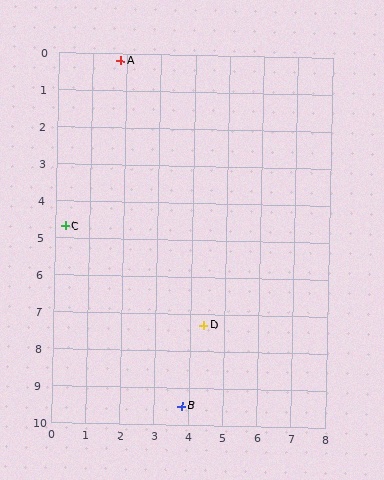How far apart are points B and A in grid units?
Points B and A are about 9.5 grid units apart.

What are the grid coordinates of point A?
Point A is at approximately (1.8, 0.2).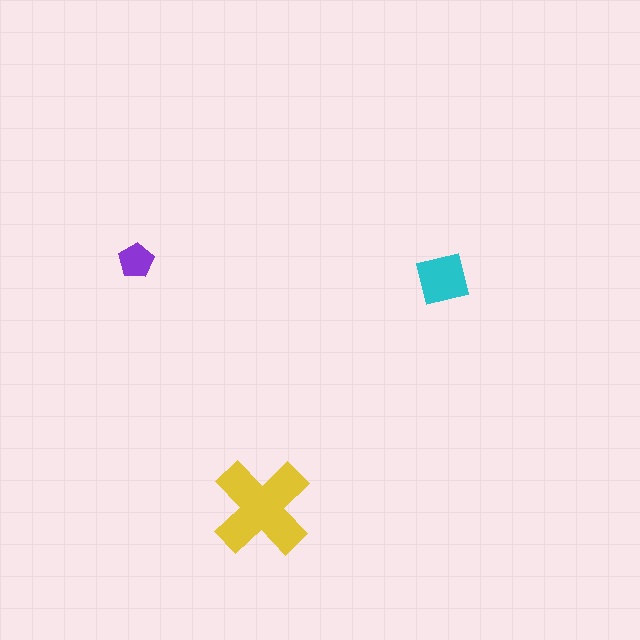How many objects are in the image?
There are 3 objects in the image.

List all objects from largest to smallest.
The yellow cross, the cyan square, the purple pentagon.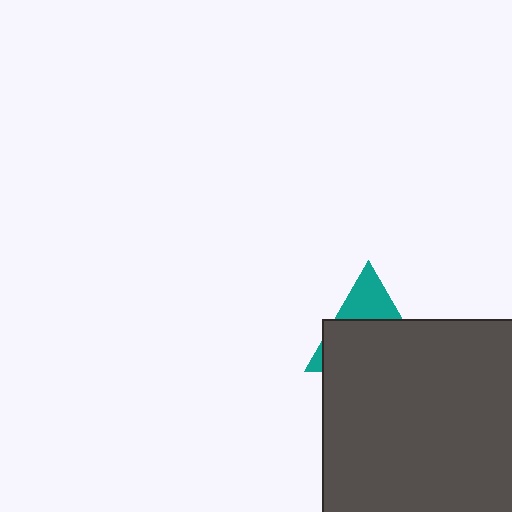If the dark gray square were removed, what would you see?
You would see the complete teal triangle.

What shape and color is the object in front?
The object in front is a dark gray square.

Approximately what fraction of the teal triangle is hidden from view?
Roughly 68% of the teal triangle is hidden behind the dark gray square.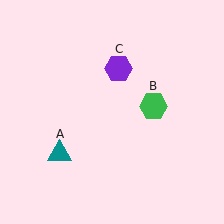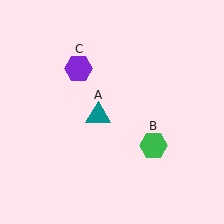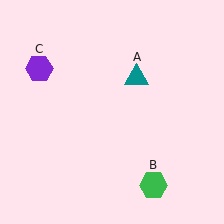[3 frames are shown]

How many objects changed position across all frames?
3 objects changed position: teal triangle (object A), green hexagon (object B), purple hexagon (object C).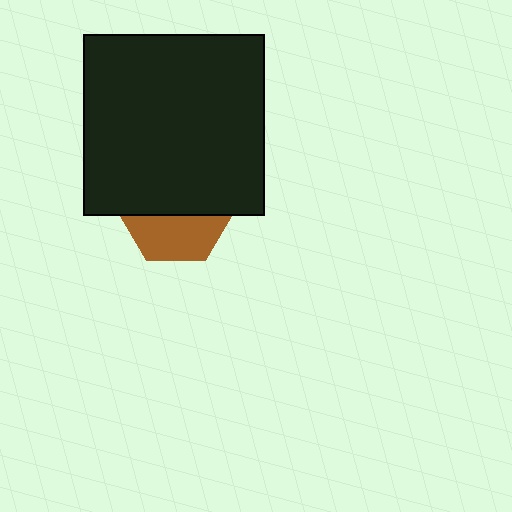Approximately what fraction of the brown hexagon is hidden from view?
Roughly 58% of the brown hexagon is hidden behind the black square.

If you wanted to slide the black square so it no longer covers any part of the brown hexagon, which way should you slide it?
Slide it up — that is the most direct way to separate the two shapes.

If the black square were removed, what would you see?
You would see the complete brown hexagon.